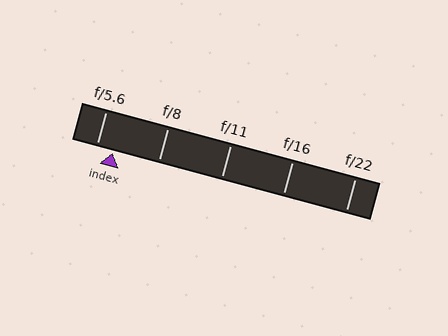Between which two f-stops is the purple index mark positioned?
The index mark is between f/5.6 and f/8.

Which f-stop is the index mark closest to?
The index mark is closest to f/5.6.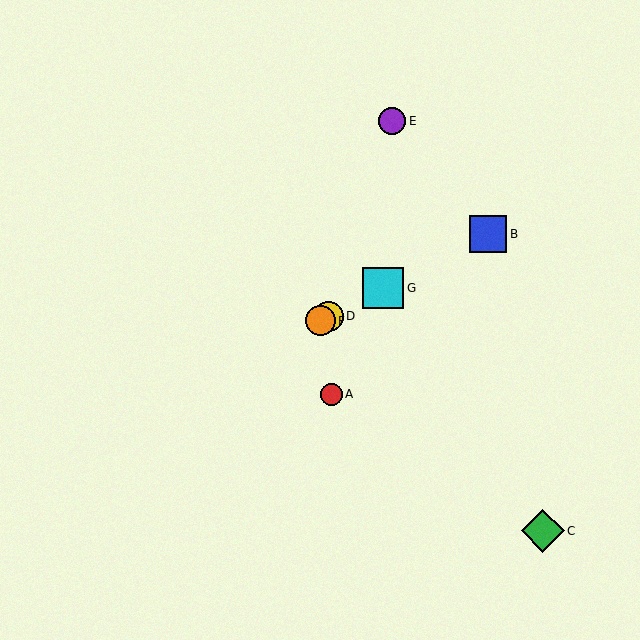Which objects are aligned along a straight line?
Objects B, D, F, G are aligned along a straight line.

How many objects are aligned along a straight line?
4 objects (B, D, F, G) are aligned along a straight line.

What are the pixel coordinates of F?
Object F is at (320, 321).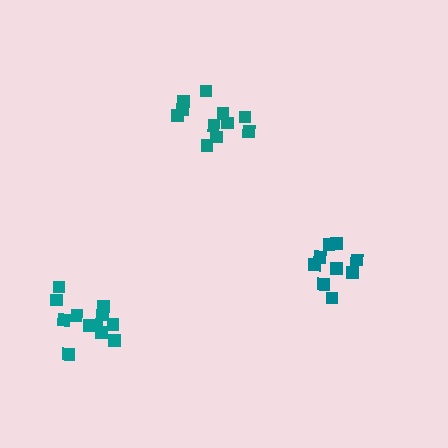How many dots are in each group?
Group 1: 12 dots, Group 2: 11 dots, Group 3: 9 dots (32 total).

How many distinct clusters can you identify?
There are 3 distinct clusters.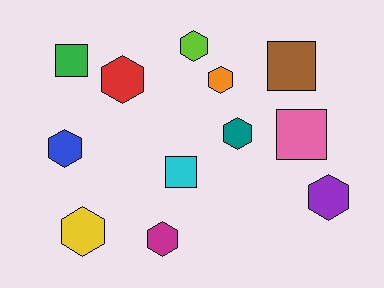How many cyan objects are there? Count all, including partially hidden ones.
There is 1 cyan object.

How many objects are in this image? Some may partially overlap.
There are 12 objects.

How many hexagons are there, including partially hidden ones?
There are 8 hexagons.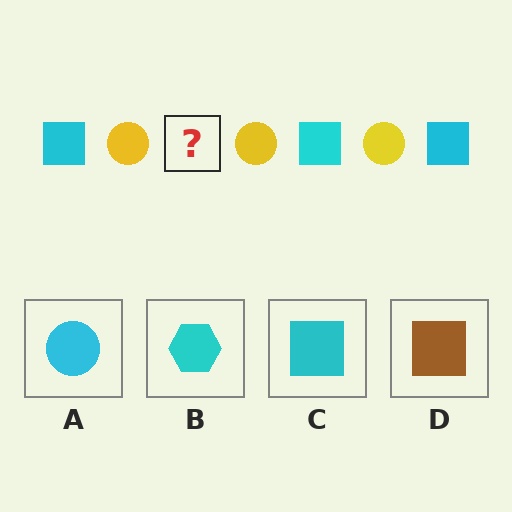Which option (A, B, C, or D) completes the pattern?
C.